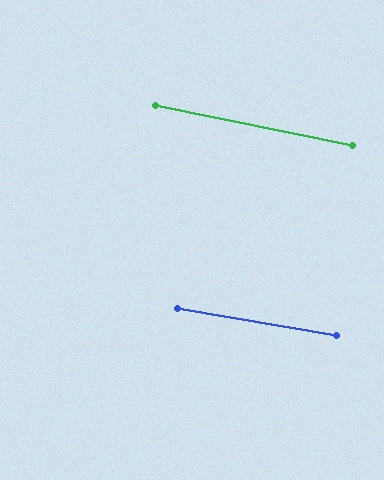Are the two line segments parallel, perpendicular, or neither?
Parallel — their directions differ by only 1.8°.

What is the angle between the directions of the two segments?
Approximately 2 degrees.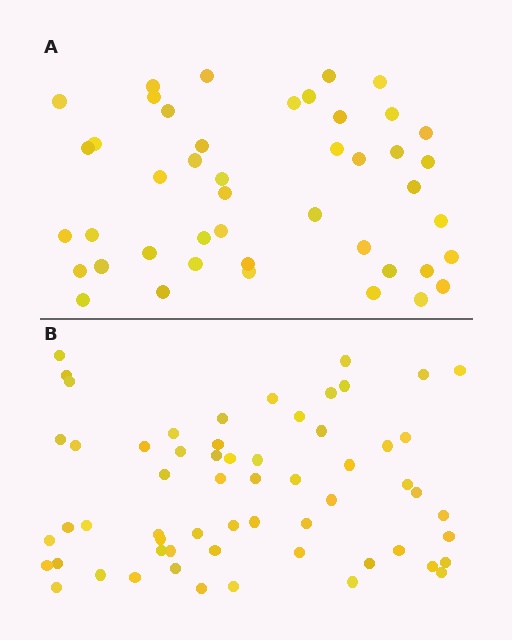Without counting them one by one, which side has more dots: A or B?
Region B (the bottom region) has more dots.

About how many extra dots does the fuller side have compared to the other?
Region B has approximately 15 more dots than region A.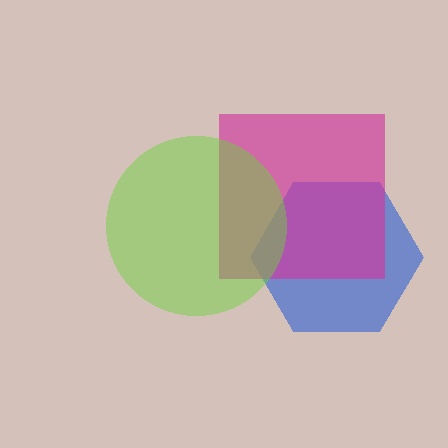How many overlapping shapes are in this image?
There are 3 overlapping shapes in the image.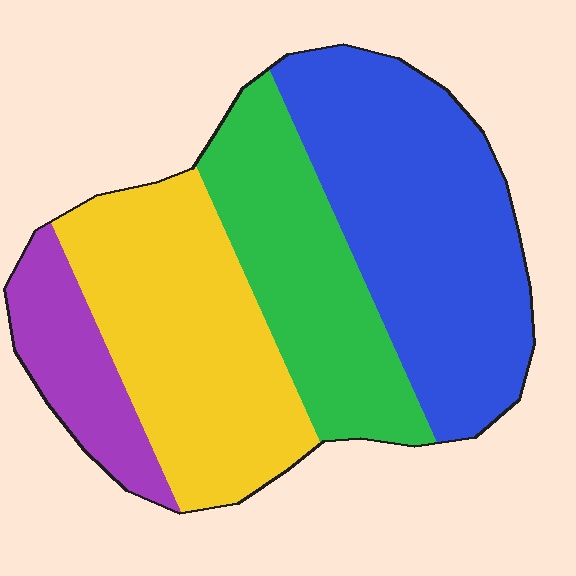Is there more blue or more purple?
Blue.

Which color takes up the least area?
Purple, at roughly 10%.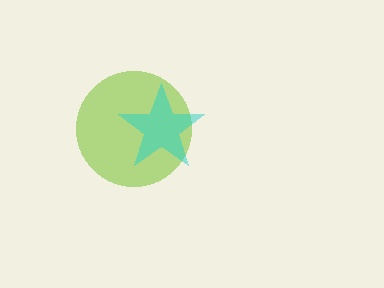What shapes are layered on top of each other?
The layered shapes are: a lime circle, a cyan star.